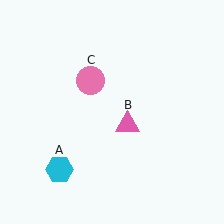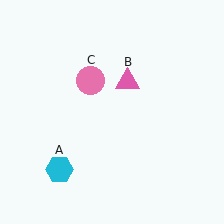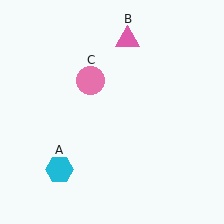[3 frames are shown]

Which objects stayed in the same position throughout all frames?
Cyan hexagon (object A) and pink circle (object C) remained stationary.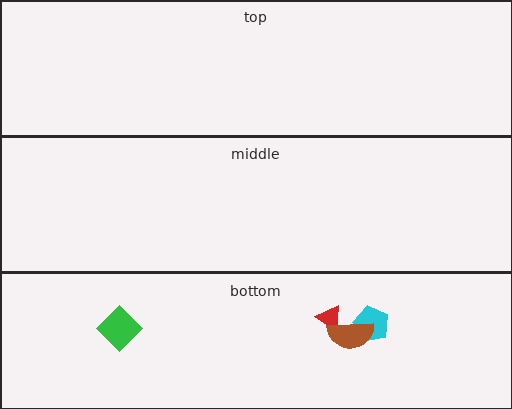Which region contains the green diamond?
The bottom region.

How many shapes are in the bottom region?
4.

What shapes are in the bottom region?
The red triangle, the cyan pentagon, the green diamond, the brown semicircle.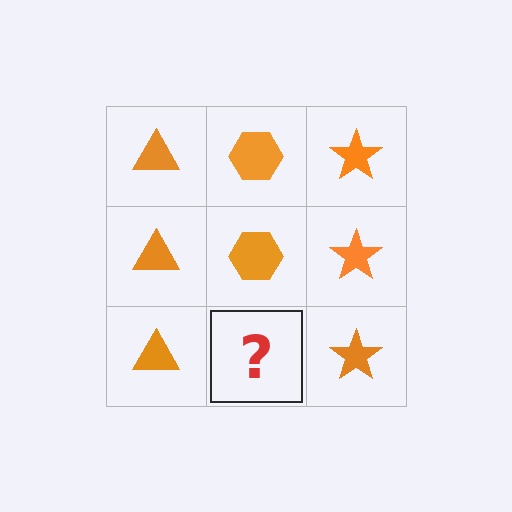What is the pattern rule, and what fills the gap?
The rule is that each column has a consistent shape. The gap should be filled with an orange hexagon.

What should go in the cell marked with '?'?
The missing cell should contain an orange hexagon.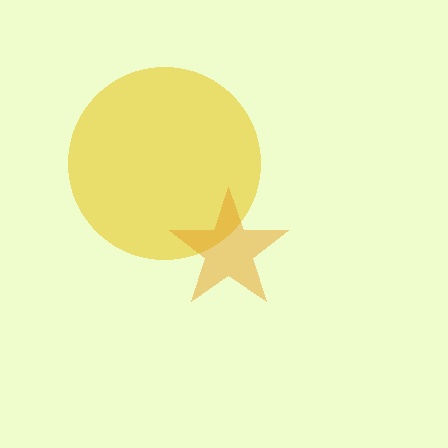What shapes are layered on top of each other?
The layered shapes are: a yellow circle, an orange star.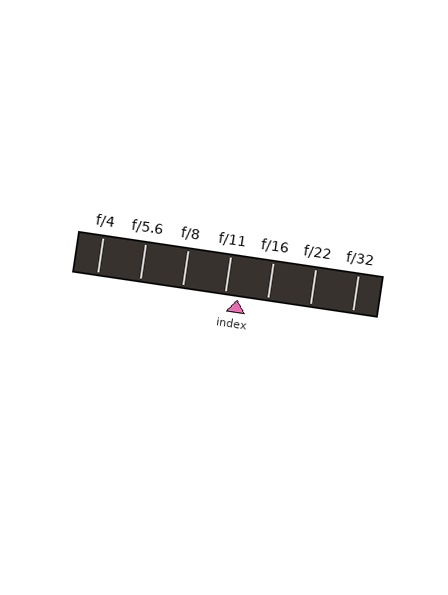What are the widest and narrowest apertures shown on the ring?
The widest aperture shown is f/4 and the narrowest is f/32.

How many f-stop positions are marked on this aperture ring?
There are 7 f-stop positions marked.